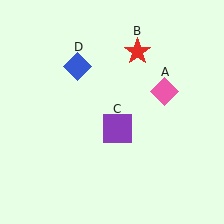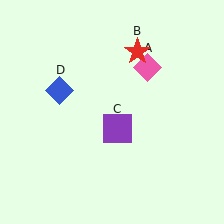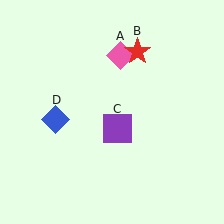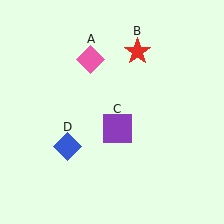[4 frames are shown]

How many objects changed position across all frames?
2 objects changed position: pink diamond (object A), blue diamond (object D).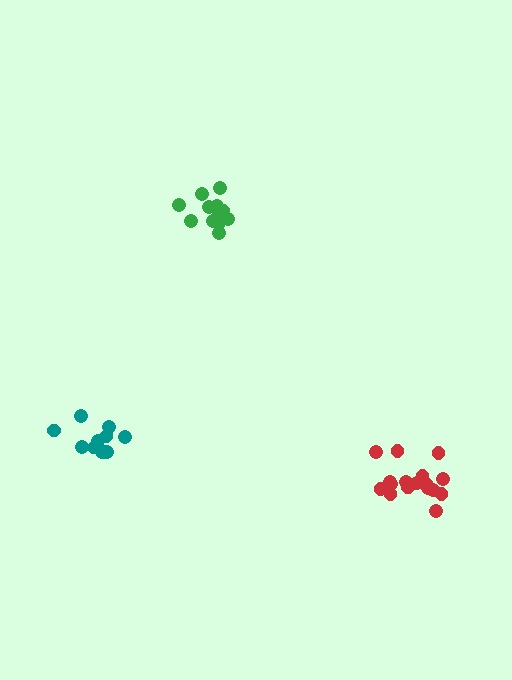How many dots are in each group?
Group 1: 17 dots, Group 2: 12 dots, Group 3: 11 dots (40 total).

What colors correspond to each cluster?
The clusters are colored: red, green, teal.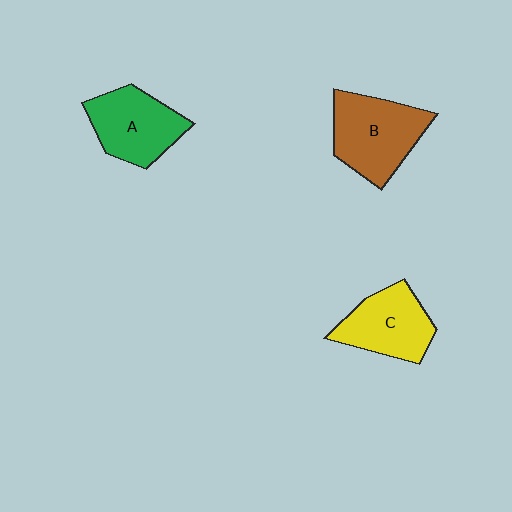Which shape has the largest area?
Shape B (brown).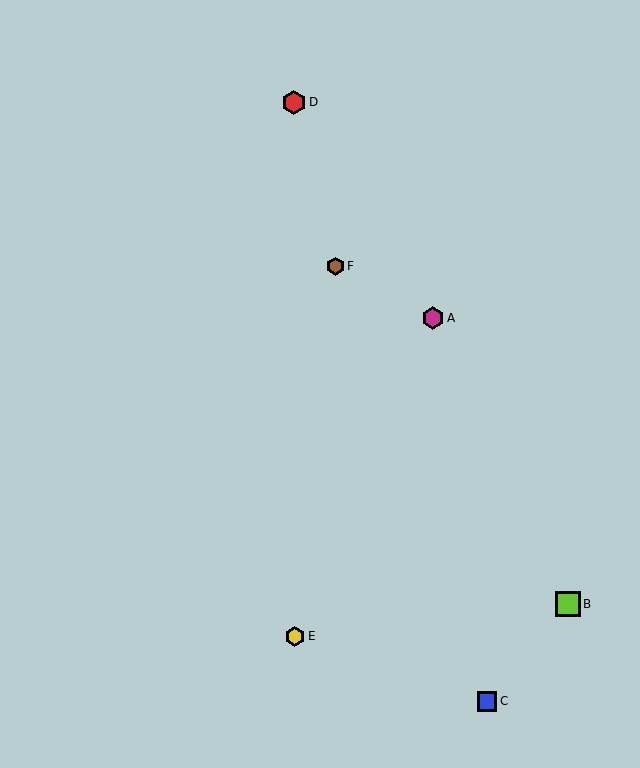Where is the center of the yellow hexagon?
The center of the yellow hexagon is at (295, 636).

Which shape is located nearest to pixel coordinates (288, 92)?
The red hexagon (labeled D) at (294, 102) is nearest to that location.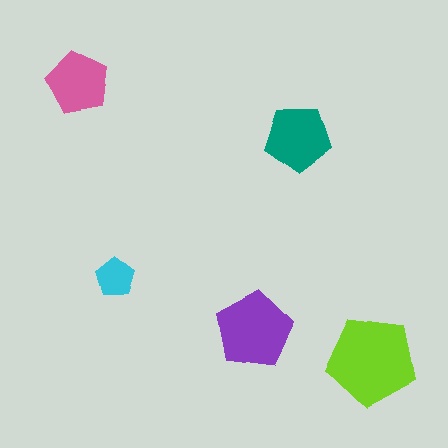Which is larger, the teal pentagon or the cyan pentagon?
The teal one.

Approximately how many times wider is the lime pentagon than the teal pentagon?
About 1.5 times wider.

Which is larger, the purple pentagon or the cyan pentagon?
The purple one.